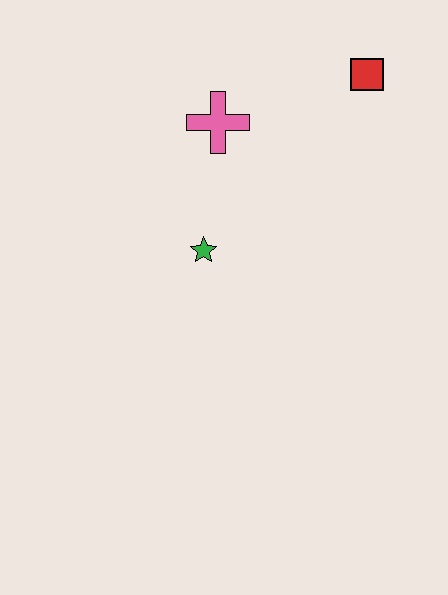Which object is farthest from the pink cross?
The red square is farthest from the pink cross.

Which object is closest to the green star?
The pink cross is closest to the green star.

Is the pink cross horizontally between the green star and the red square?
Yes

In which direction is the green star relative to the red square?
The green star is below the red square.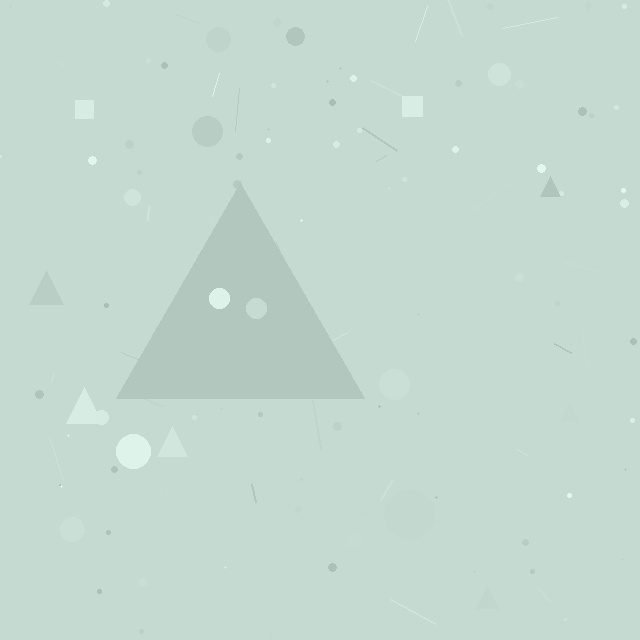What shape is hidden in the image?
A triangle is hidden in the image.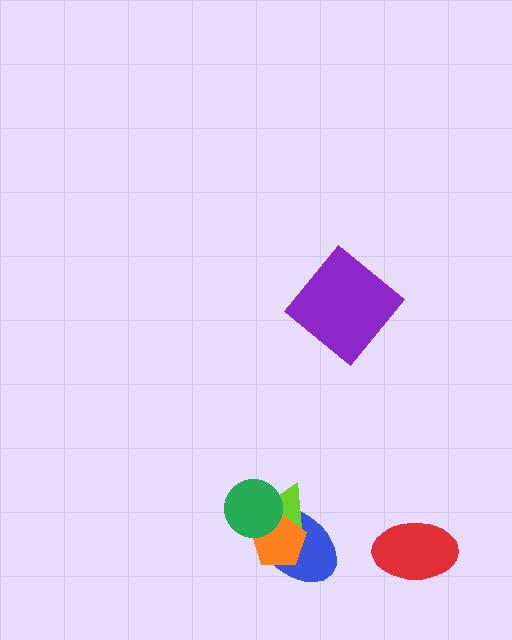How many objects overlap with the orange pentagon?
3 objects overlap with the orange pentagon.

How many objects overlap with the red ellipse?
0 objects overlap with the red ellipse.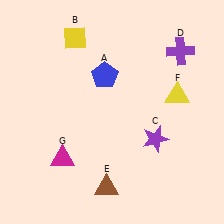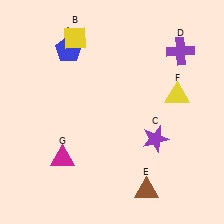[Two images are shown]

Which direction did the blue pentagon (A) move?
The blue pentagon (A) moved left.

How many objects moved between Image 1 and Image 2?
2 objects moved between the two images.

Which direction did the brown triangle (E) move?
The brown triangle (E) moved right.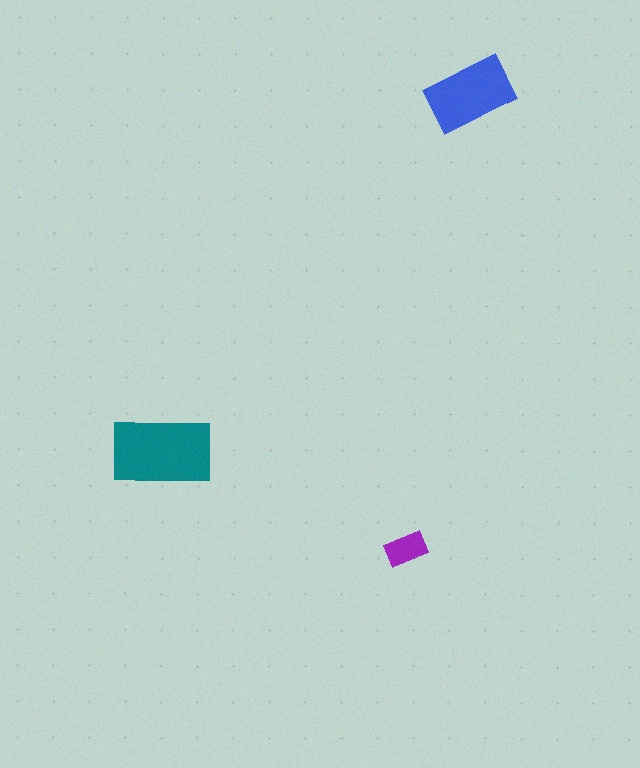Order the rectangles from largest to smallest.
the teal one, the blue one, the purple one.